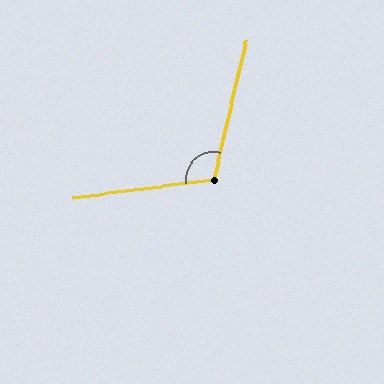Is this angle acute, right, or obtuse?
It is obtuse.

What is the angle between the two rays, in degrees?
Approximately 110 degrees.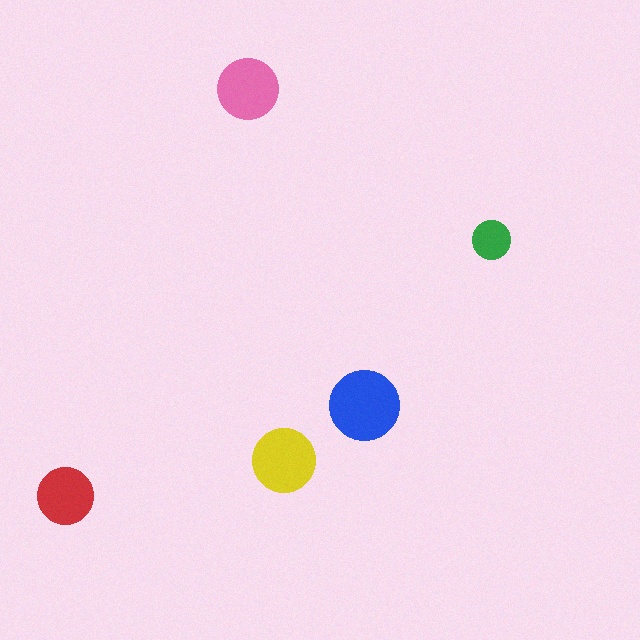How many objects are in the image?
There are 5 objects in the image.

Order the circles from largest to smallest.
the blue one, the yellow one, the pink one, the red one, the green one.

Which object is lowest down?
The red circle is bottommost.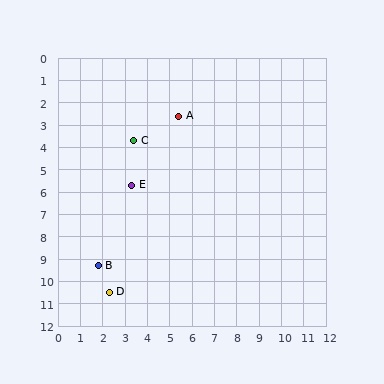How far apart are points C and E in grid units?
Points C and E are about 2.0 grid units apart.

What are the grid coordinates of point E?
Point E is at approximately (3.3, 5.7).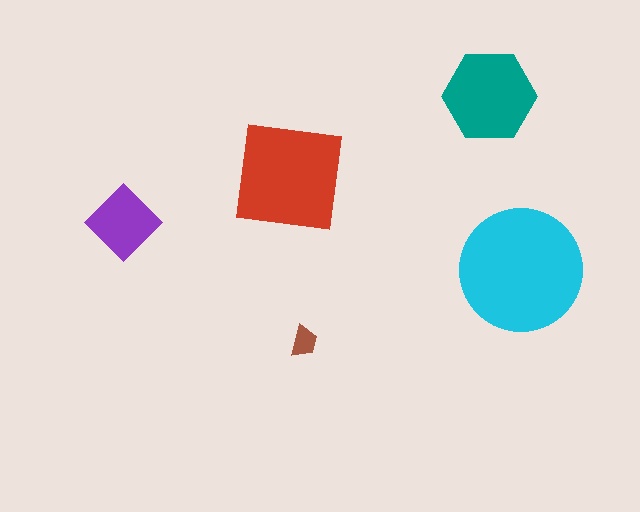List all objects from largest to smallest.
The cyan circle, the red square, the teal hexagon, the purple diamond, the brown trapezoid.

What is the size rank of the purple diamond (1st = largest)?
4th.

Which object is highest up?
The teal hexagon is topmost.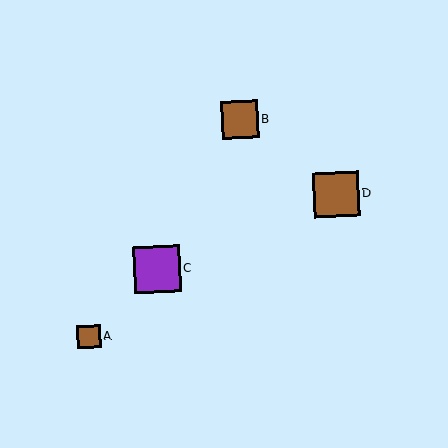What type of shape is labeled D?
Shape D is a brown square.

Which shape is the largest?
The purple square (labeled C) is the largest.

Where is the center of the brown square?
The center of the brown square is at (336, 194).